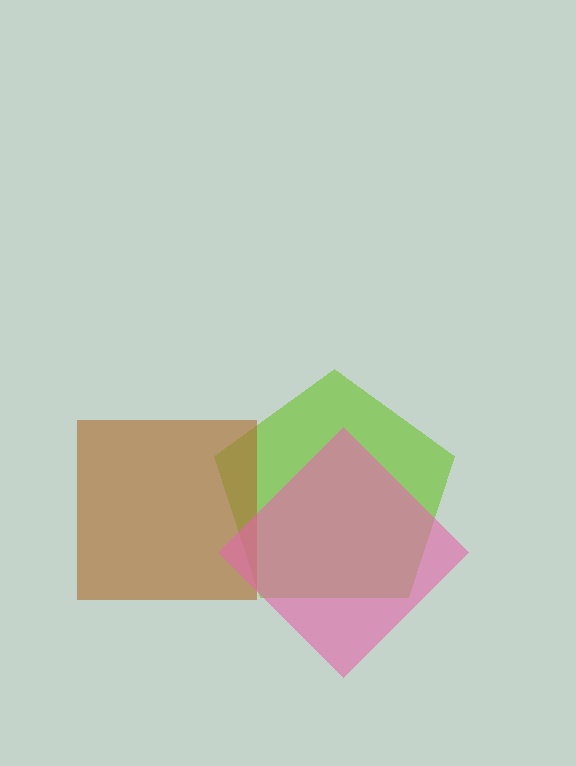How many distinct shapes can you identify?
There are 3 distinct shapes: a lime pentagon, a brown square, a pink diamond.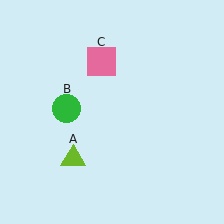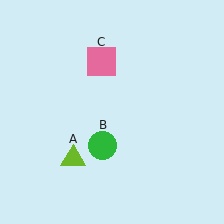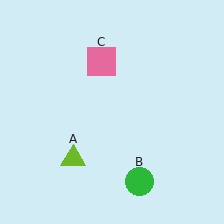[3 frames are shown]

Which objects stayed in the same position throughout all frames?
Lime triangle (object A) and pink square (object C) remained stationary.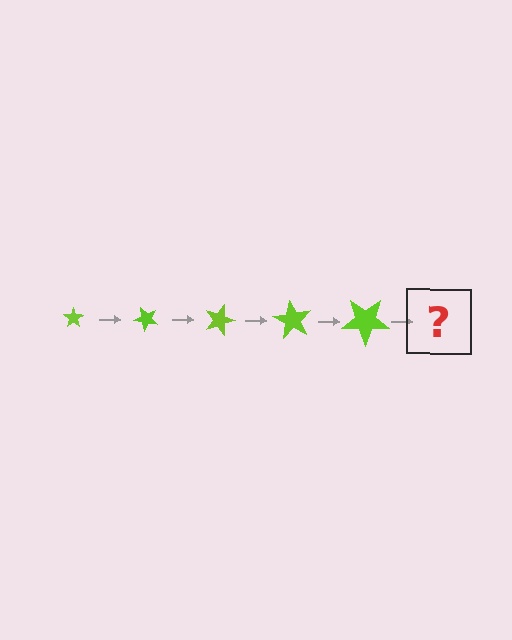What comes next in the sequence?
The next element should be a star, larger than the previous one and rotated 225 degrees from the start.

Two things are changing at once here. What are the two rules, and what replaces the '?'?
The two rules are that the star grows larger each step and it rotates 45 degrees each step. The '?' should be a star, larger than the previous one and rotated 225 degrees from the start.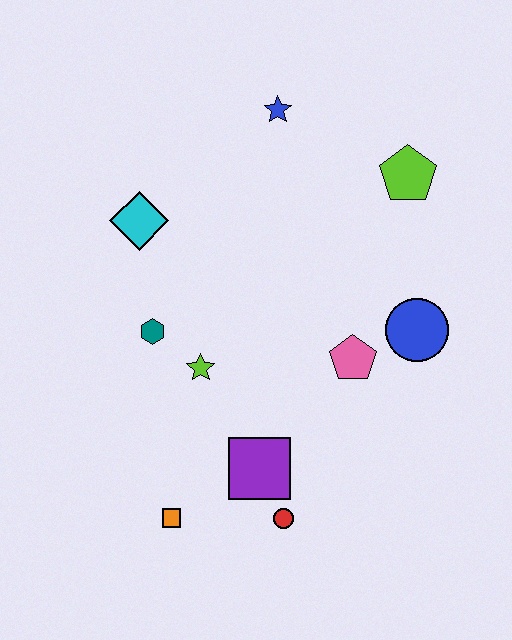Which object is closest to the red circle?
The purple square is closest to the red circle.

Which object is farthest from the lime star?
The lime pentagon is farthest from the lime star.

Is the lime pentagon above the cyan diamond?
Yes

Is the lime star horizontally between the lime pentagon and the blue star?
No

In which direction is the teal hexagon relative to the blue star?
The teal hexagon is below the blue star.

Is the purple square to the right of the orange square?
Yes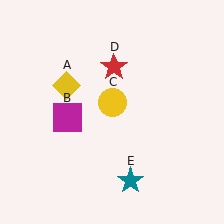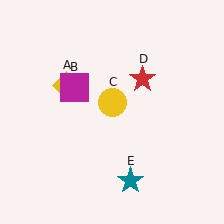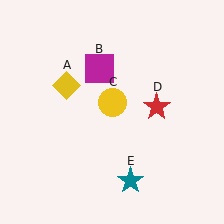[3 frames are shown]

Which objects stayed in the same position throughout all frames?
Yellow diamond (object A) and yellow circle (object C) and teal star (object E) remained stationary.